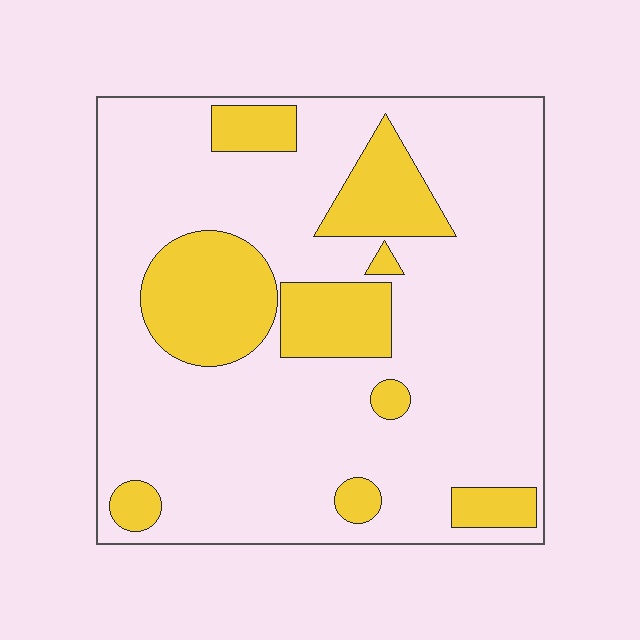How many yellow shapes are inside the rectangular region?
9.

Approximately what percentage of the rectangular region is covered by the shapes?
Approximately 25%.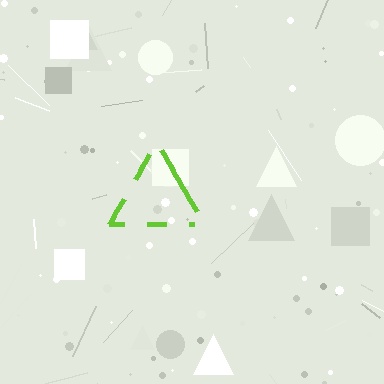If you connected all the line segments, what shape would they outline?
They would outline a triangle.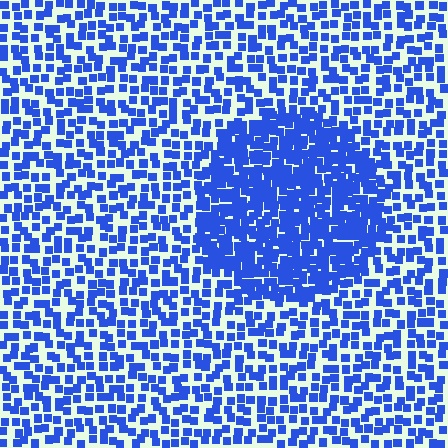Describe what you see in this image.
The image contains small blue elements arranged at two different densities. A circle-shaped region is visible where the elements are more densely packed than the surrounding area.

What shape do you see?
I see a circle.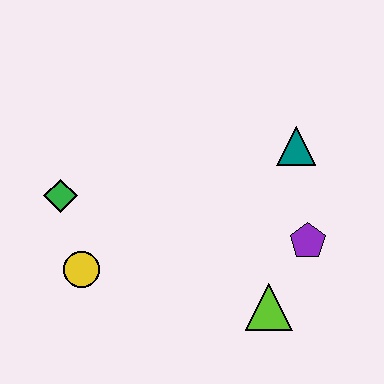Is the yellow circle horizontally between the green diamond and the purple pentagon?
Yes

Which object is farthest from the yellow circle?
The teal triangle is farthest from the yellow circle.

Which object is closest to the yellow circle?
The green diamond is closest to the yellow circle.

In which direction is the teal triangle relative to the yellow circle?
The teal triangle is to the right of the yellow circle.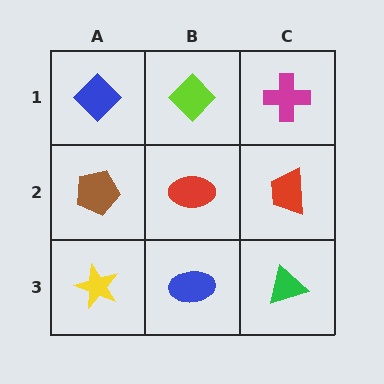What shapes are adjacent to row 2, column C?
A magenta cross (row 1, column C), a green triangle (row 3, column C), a red ellipse (row 2, column B).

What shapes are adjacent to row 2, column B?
A lime diamond (row 1, column B), a blue ellipse (row 3, column B), a brown pentagon (row 2, column A), a red trapezoid (row 2, column C).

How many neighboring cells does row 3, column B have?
3.